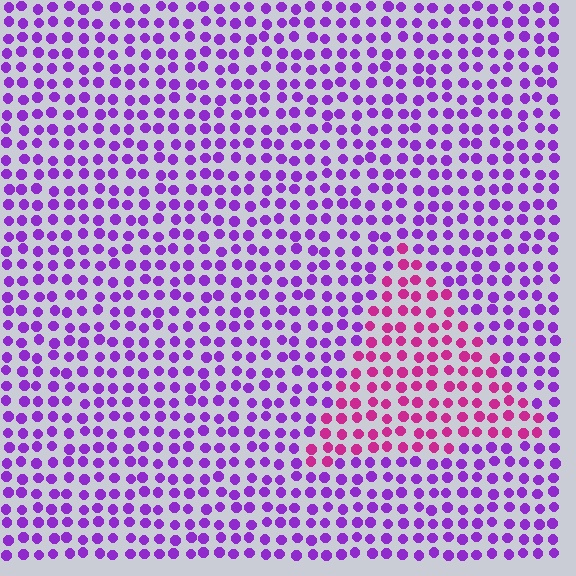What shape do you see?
I see a triangle.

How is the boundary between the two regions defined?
The boundary is defined purely by a slight shift in hue (about 44 degrees). Spacing, size, and orientation are identical on both sides.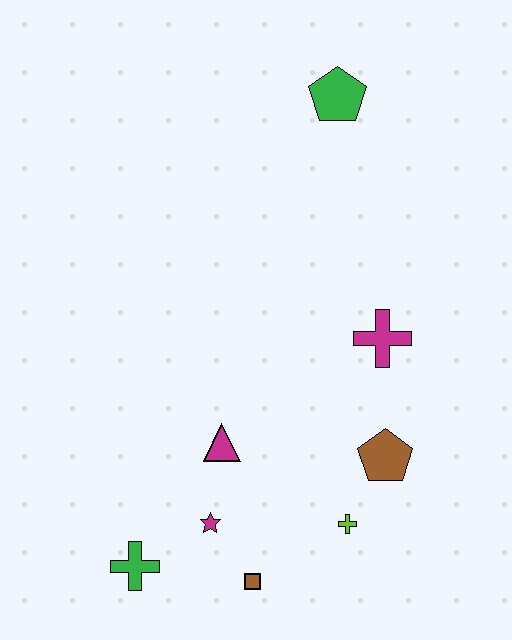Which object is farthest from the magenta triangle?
The green pentagon is farthest from the magenta triangle.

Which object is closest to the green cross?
The magenta star is closest to the green cross.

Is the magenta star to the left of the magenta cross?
Yes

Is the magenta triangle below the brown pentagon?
No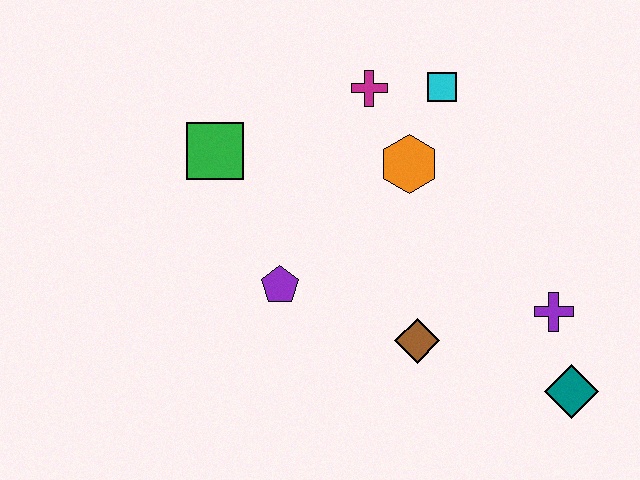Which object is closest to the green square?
The purple pentagon is closest to the green square.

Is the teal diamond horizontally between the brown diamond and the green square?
No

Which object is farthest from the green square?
The teal diamond is farthest from the green square.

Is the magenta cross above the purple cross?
Yes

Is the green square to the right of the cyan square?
No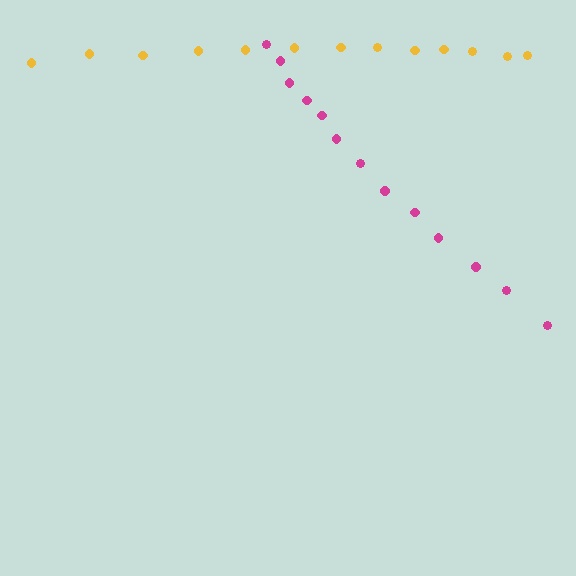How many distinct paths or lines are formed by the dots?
There are 2 distinct paths.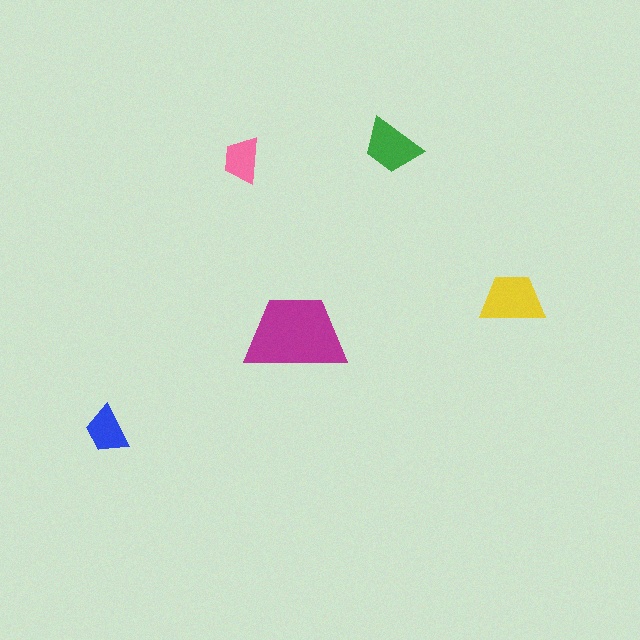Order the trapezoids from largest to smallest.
the magenta one, the yellow one, the green one, the blue one, the pink one.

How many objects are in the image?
There are 5 objects in the image.